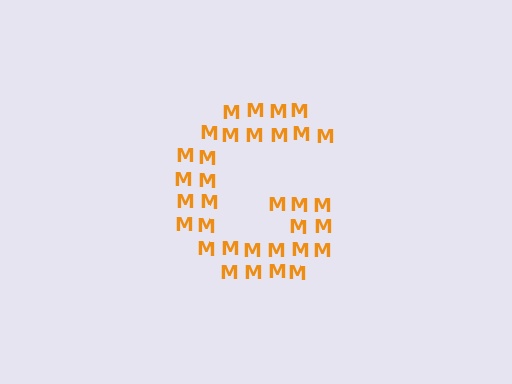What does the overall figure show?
The overall figure shows the letter G.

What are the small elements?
The small elements are letter M's.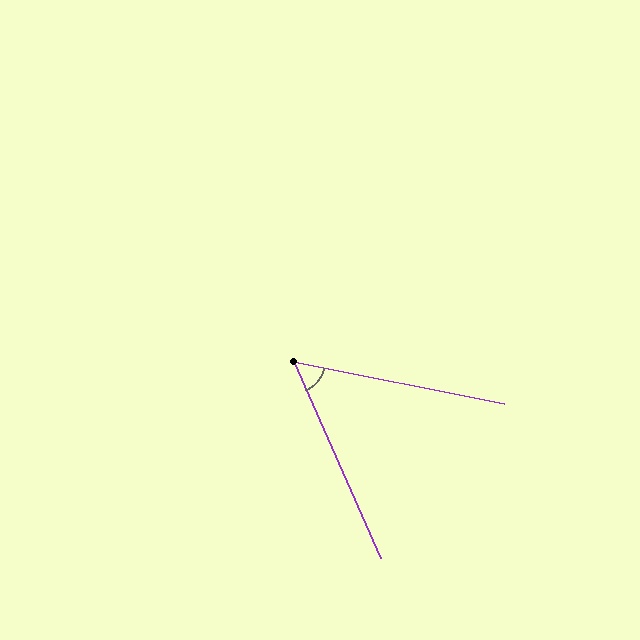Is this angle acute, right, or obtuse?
It is acute.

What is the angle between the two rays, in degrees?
Approximately 55 degrees.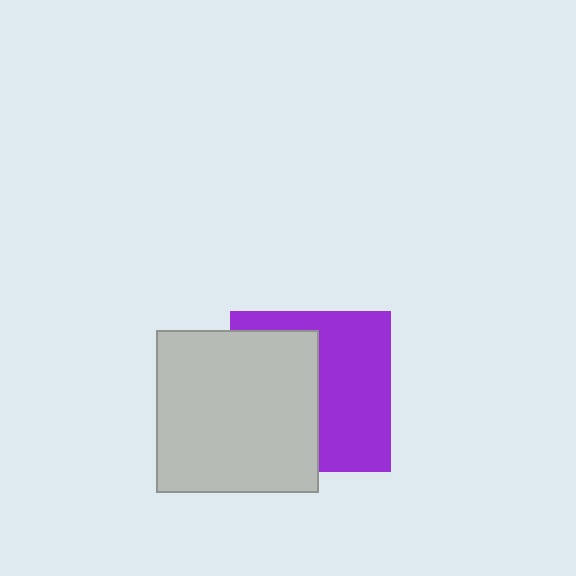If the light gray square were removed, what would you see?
You would see the complete purple square.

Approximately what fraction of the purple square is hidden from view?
Roughly 49% of the purple square is hidden behind the light gray square.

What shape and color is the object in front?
The object in front is a light gray square.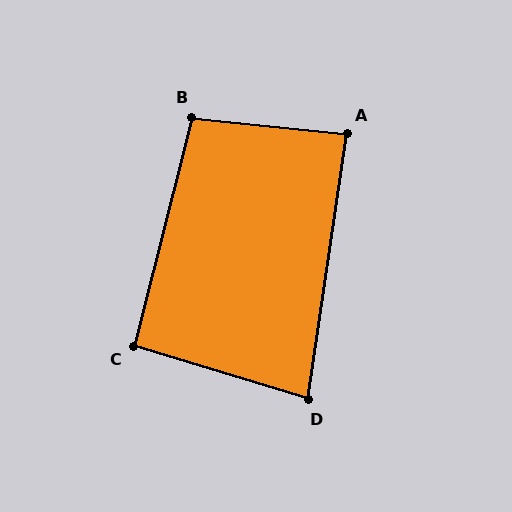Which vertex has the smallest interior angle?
D, at approximately 82 degrees.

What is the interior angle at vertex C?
Approximately 92 degrees (approximately right).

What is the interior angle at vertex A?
Approximately 88 degrees (approximately right).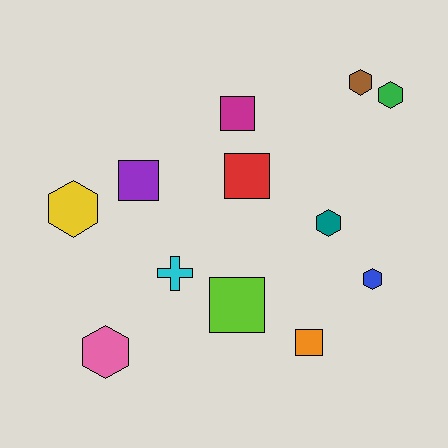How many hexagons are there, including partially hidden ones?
There are 6 hexagons.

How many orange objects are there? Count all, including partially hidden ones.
There is 1 orange object.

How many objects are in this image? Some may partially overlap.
There are 12 objects.